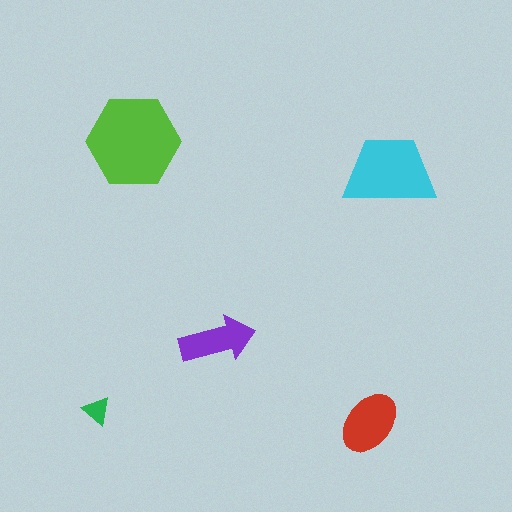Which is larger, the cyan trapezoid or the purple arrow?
The cyan trapezoid.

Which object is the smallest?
The green triangle.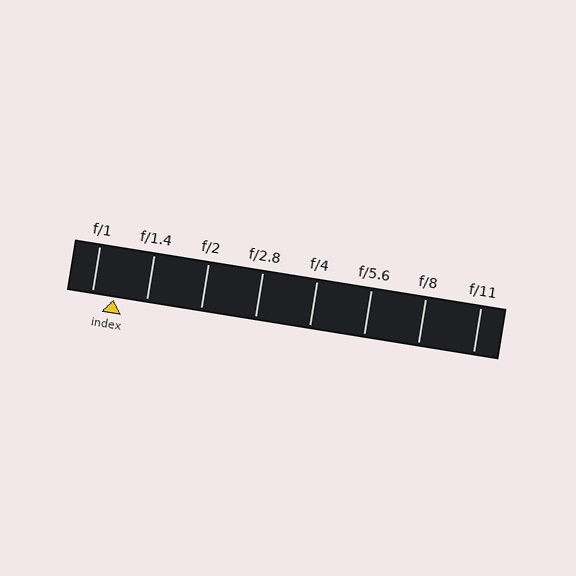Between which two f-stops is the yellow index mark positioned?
The index mark is between f/1 and f/1.4.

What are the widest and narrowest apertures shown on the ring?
The widest aperture shown is f/1 and the narrowest is f/11.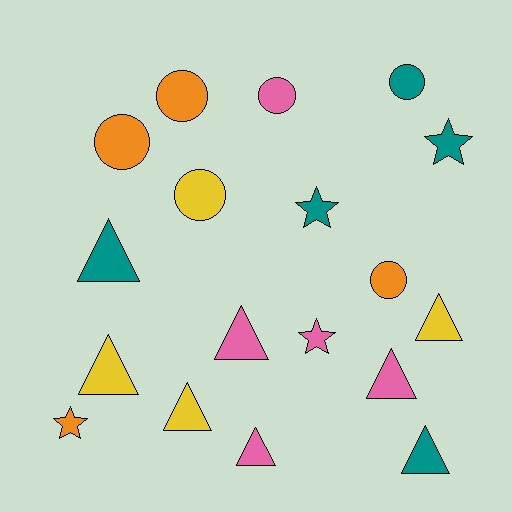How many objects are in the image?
There are 18 objects.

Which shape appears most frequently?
Triangle, with 8 objects.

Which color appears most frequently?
Teal, with 5 objects.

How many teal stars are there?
There are 2 teal stars.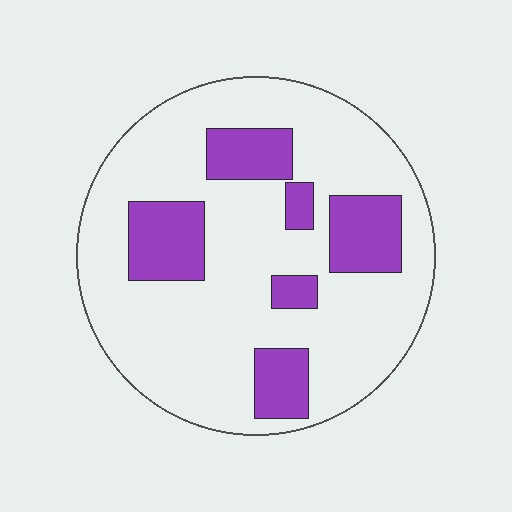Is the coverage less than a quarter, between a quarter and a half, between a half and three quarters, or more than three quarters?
Less than a quarter.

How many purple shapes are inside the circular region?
6.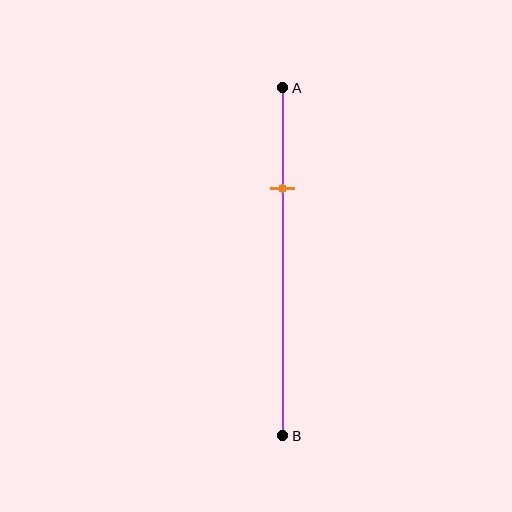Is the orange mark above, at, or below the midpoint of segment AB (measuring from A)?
The orange mark is above the midpoint of segment AB.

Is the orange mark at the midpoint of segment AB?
No, the mark is at about 30% from A, not at the 50% midpoint.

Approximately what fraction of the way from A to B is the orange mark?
The orange mark is approximately 30% of the way from A to B.